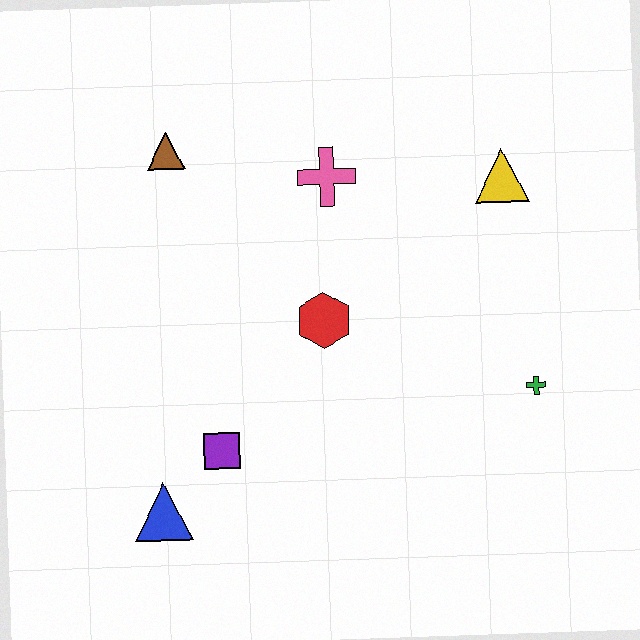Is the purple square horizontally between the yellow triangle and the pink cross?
No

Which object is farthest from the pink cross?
The blue triangle is farthest from the pink cross.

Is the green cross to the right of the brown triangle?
Yes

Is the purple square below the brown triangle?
Yes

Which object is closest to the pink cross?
The red hexagon is closest to the pink cross.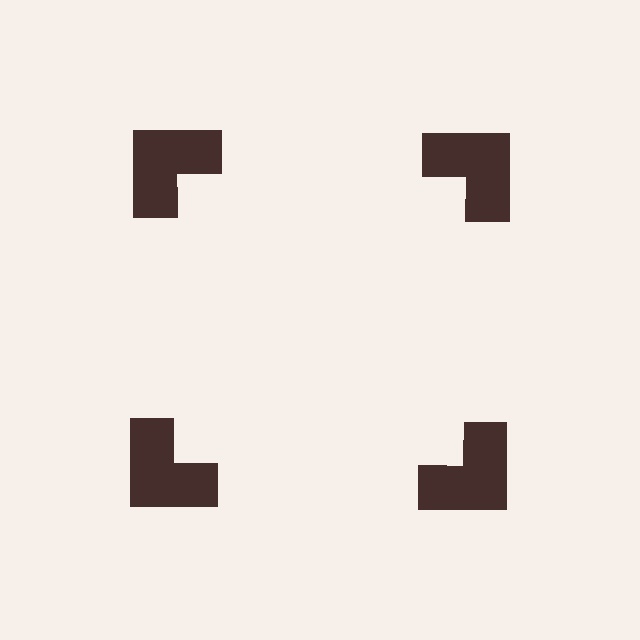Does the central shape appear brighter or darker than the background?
It typically appears slightly brighter than the background, even though no actual brightness change is drawn.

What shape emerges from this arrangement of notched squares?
An illusory square — its edges are inferred from the aligned wedge cuts in the notched squares, not physically drawn.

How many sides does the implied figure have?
4 sides.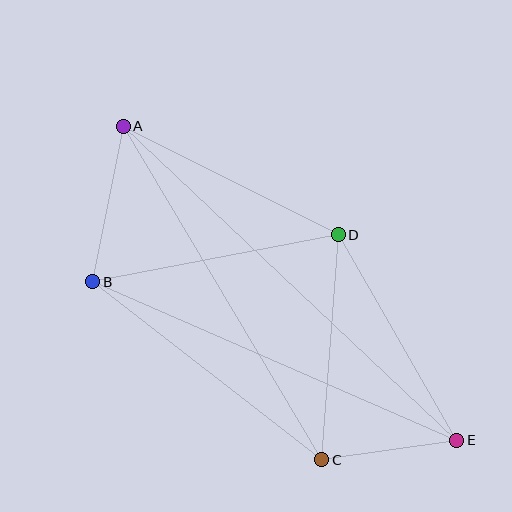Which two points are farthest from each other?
Points A and E are farthest from each other.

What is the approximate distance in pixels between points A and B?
The distance between A and B is approximately 158 pixels.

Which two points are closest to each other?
Points C and E are closest to each other.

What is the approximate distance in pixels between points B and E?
The distance between B and E is approximately 397 pixels.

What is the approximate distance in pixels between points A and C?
The distance between A and C is approximately 388 pixels.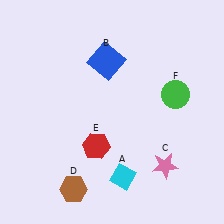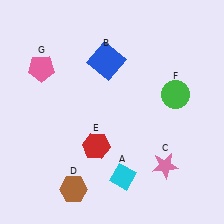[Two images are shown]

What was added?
A pink pentagon (G) was added in Image 2.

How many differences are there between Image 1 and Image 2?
There is 1 difference between the two images.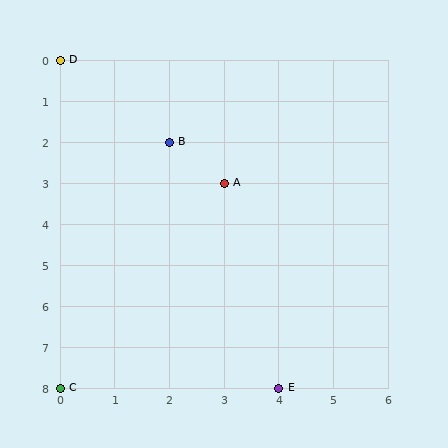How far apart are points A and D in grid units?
Points A and D are 3 columns and 3 rows apart (about 4.2 grid units diagonally).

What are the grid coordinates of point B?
Point B is at grid coordinates (2, 2).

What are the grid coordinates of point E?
Point E is at grid coordinates (4, 8).